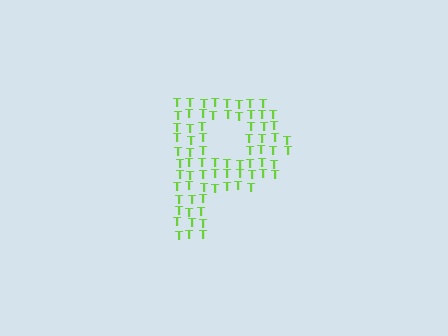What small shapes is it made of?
It is made of small letter T's.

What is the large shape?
The large shape is the letter P.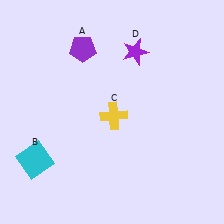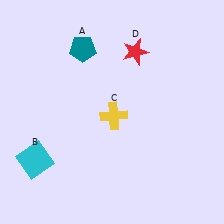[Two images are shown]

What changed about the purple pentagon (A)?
In Image 1, A is purple. In Image 2, it changed to teal.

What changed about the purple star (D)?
In Image 1, D is purple. In Image 2, it changed to red.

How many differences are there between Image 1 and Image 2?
There are 2 differences between the two images.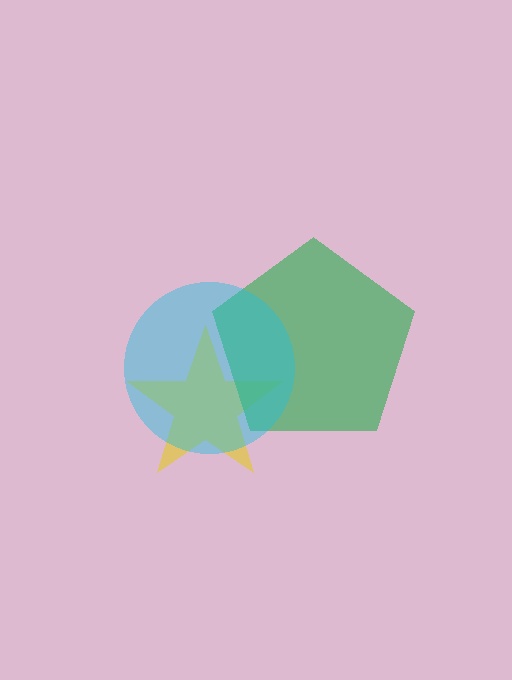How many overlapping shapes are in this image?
There are 3 overlapping shapes in the image.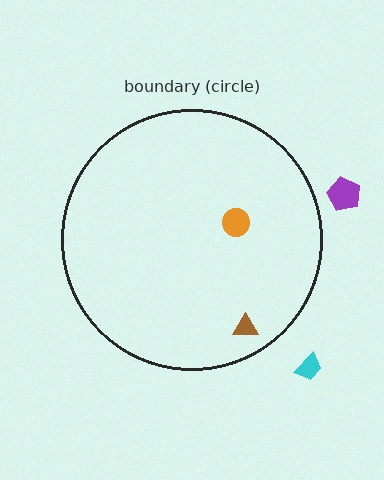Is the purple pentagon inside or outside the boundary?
Outside.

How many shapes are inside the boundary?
2 inside, 2 outside.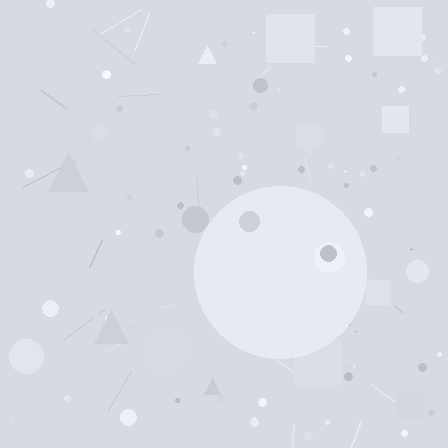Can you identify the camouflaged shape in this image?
The camouflaged shape is a circle.